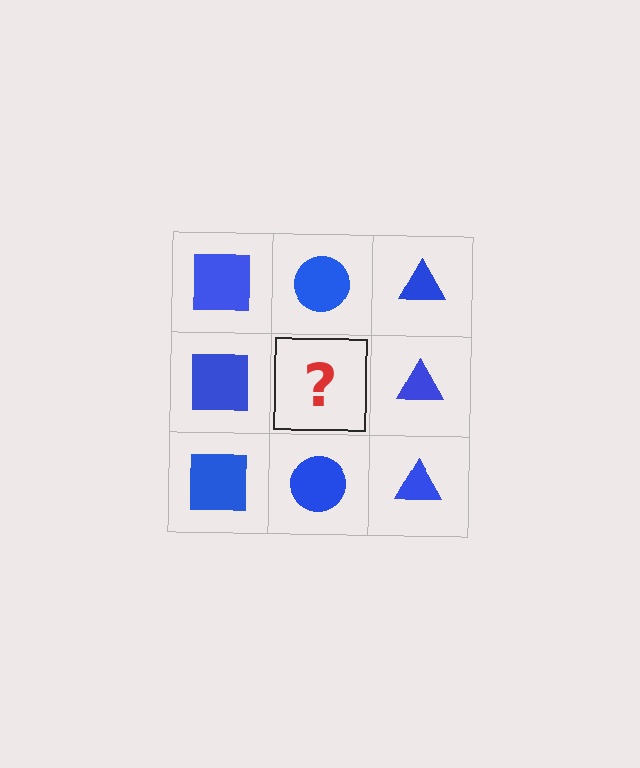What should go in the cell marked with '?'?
The missing cell should contain a blue circle.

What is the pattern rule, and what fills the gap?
The rule is that each column has a consistent shape. The gap should be filled with a blue circle.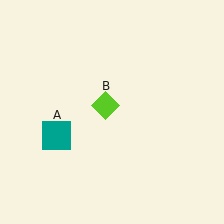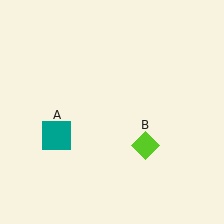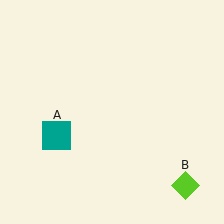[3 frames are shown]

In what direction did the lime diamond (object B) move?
The lime diamond (object B) moved down and to the right.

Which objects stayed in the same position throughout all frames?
Teal square (object A) remained stationary.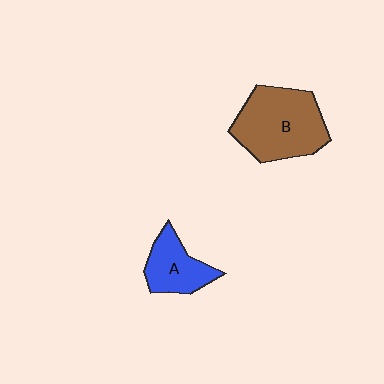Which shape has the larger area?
Shape B (brown).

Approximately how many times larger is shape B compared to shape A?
Approximately 1.8 times.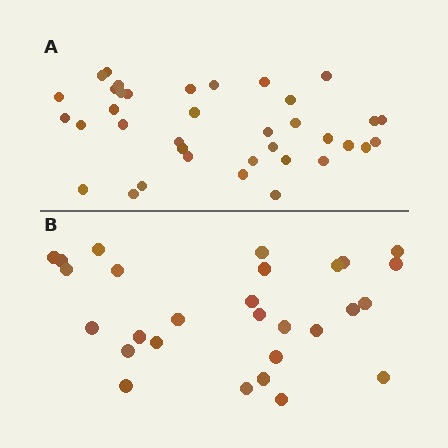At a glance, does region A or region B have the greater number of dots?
Region A (the top region) has more dots.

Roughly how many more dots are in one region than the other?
Region A has roughly 8 or so more dots than region B.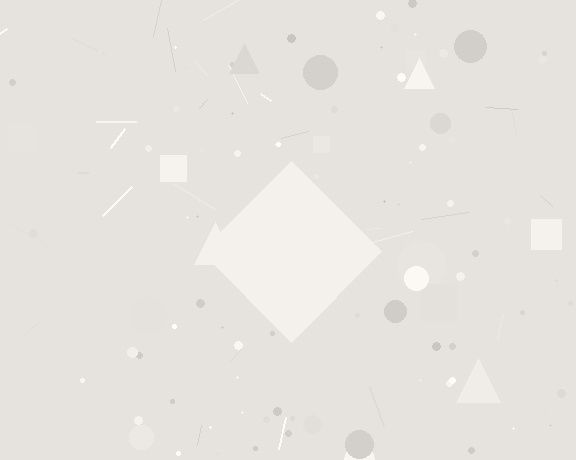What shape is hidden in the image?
A diamond is hidden in the image.